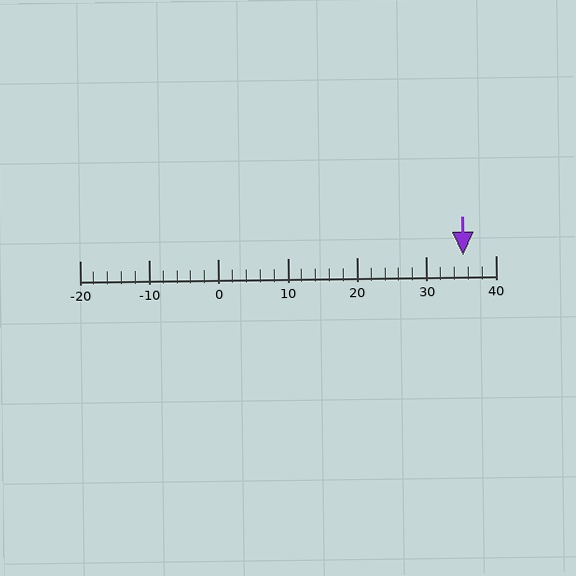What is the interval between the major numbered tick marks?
The major tick marks are spaced 10 units apart.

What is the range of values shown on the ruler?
The ruler shows values from -20 to 40.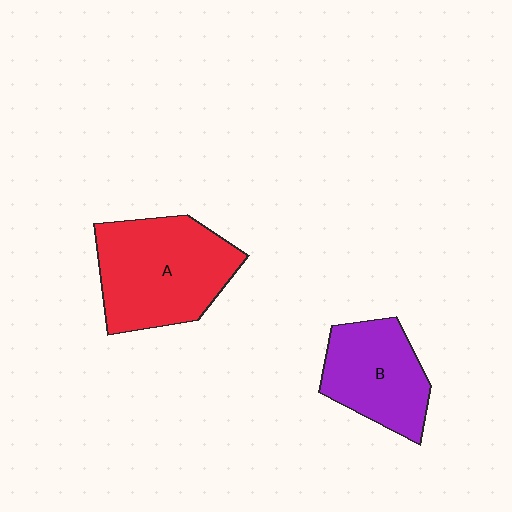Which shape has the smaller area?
Shape B (purple).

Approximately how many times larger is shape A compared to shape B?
Approximately 1.4 times.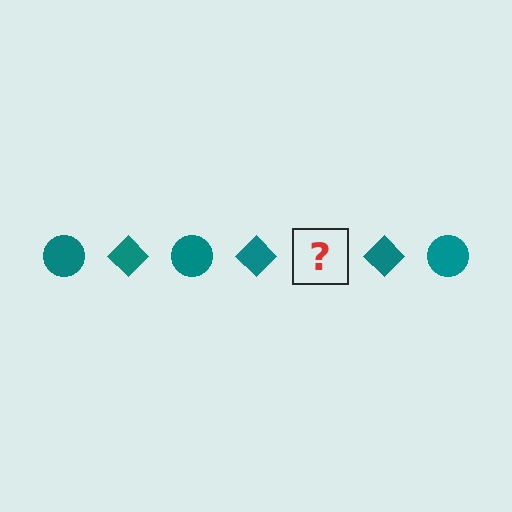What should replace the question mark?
The question mark should be replaced with a teal circle.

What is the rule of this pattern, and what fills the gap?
The rule is that the pattern cycles through circle, diamond shapes in teal. The gap should be filled with a teal circle.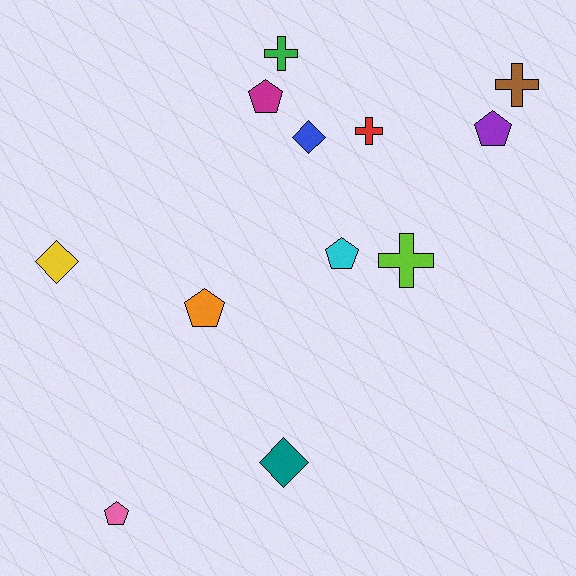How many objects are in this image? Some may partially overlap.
There are 12 objects.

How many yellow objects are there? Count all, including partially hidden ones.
There is 1 yellow object.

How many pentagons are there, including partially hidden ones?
There are 5 pentagons.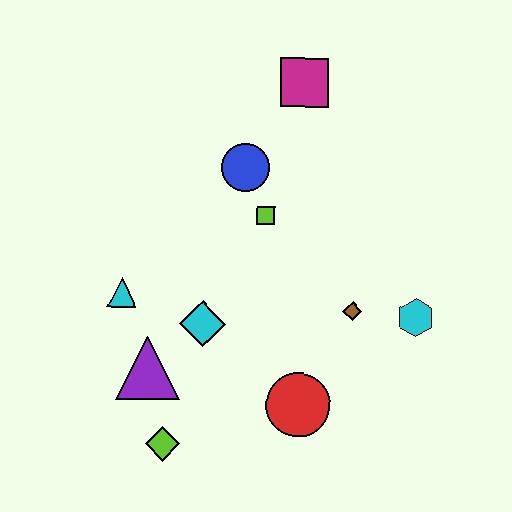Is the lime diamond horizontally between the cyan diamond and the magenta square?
No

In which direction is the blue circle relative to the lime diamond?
The blue circle is above the lime diamond.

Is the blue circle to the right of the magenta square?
No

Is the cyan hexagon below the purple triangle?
No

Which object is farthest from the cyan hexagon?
The cyan triangle is farthest from the cyan hexagon.